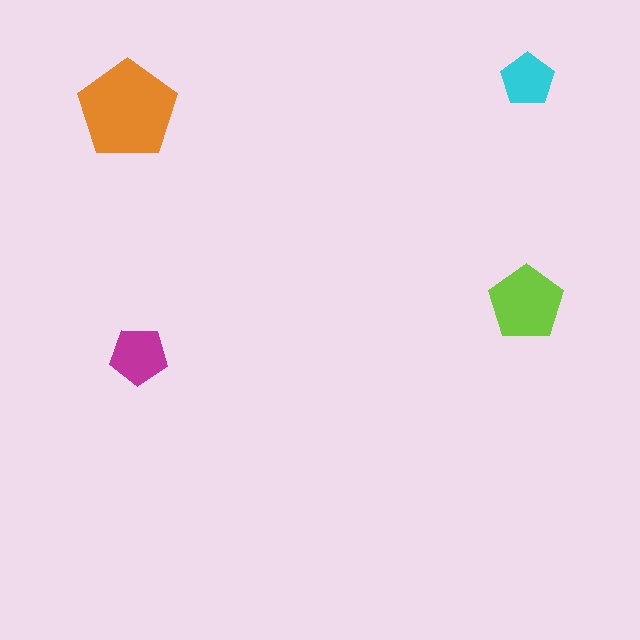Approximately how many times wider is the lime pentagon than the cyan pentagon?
About 1.5 times wider.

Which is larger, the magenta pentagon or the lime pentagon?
The lime one.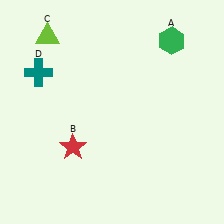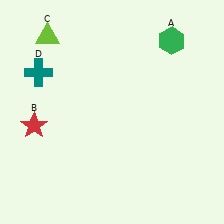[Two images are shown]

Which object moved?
The red star (B) moved left.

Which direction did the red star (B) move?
The red star (B) moved left.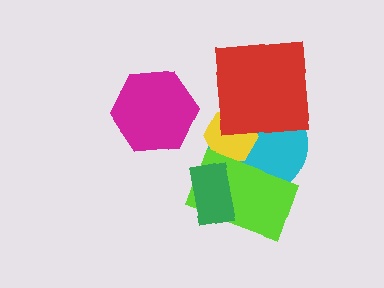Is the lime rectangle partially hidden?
Yes, it is partially covered by another shape.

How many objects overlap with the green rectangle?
2 objects overlap with the green rectangle.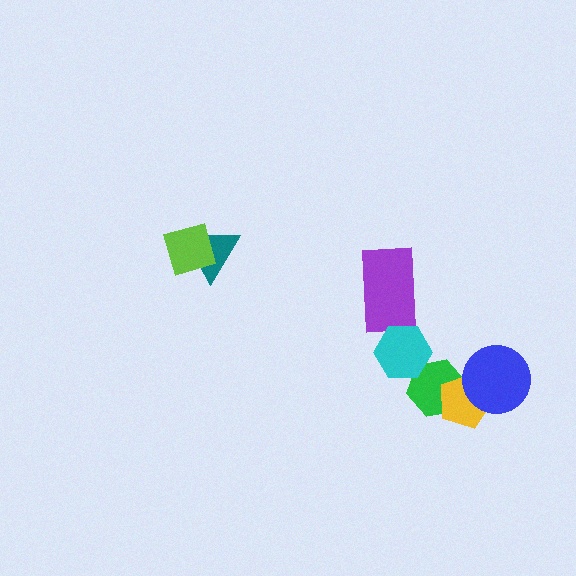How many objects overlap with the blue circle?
1 object overlaps with the blue circle.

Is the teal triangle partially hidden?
Yes, it is partially covered by another shape.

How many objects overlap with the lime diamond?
1 object overlaps with the lime diamond.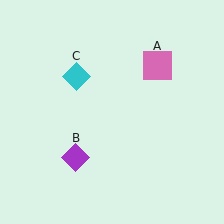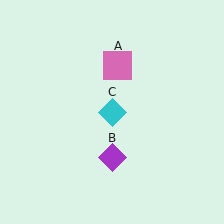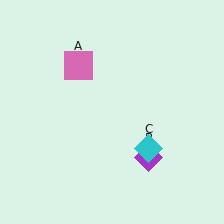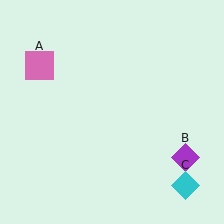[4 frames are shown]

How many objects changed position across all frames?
3 objects changed position: pink square (object A), purple diamond (object B), cyan diamond (object C).